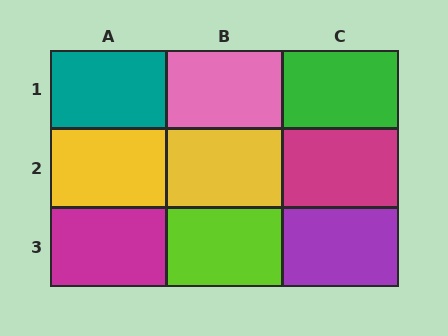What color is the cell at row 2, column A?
Yellow.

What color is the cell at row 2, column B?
Yellow.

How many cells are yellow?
2 cells are yellow.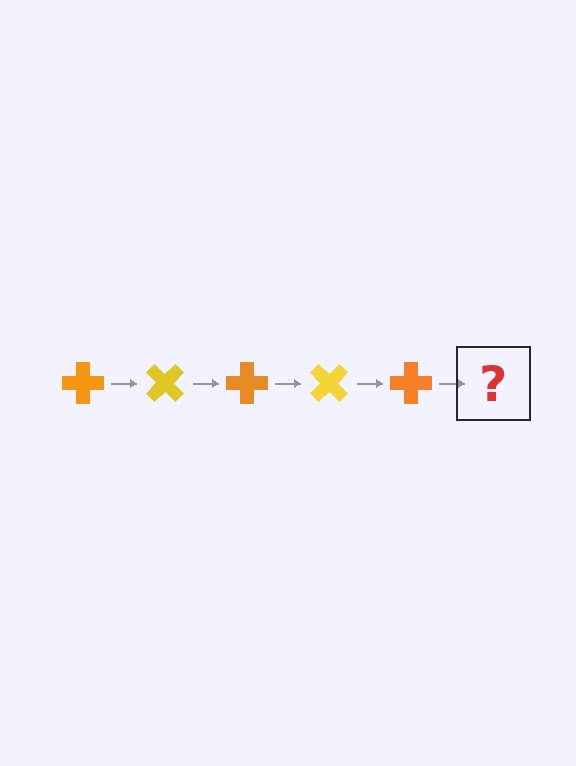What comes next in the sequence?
The next element should be a yellow cross, rotated 225 degrees from the start.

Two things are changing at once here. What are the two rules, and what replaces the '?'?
The two rules are that it rotates 45 degrees each step and the color cycles through orange and yellow. The '?' should be a yellow cross, rotated 225 degrees from the start.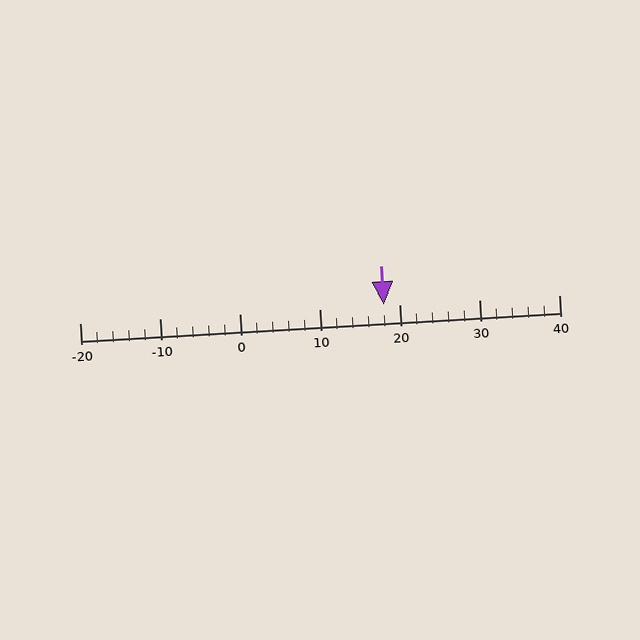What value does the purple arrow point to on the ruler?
The purple arrow points to approximately 18.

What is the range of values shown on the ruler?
The ruler shows values from -20 to 40.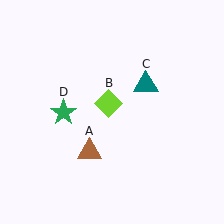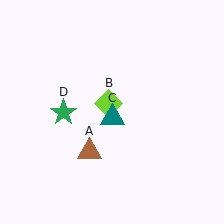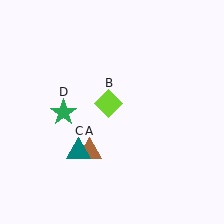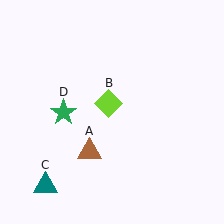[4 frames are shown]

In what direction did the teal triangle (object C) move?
The teal triangle (object C) moved down and to the left.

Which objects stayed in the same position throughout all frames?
Brown triangle (object A) and lime diamond (object B) and green star (object D) remained stationary.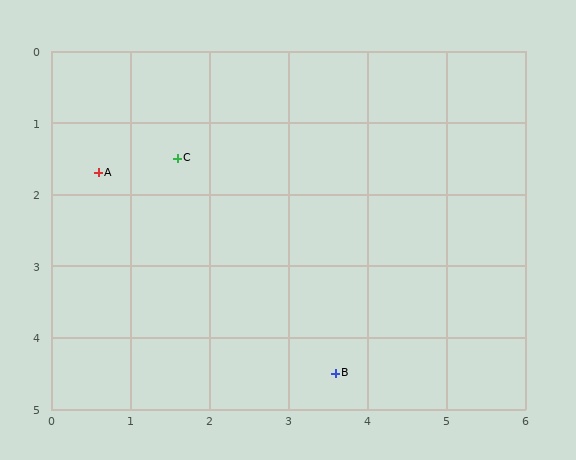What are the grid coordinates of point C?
Point C is at approximately (1.6, 1.5).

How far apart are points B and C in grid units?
Points B and C are about 3.6 grid units apart.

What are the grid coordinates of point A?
Point A is at approximately (0.6, 1.7).